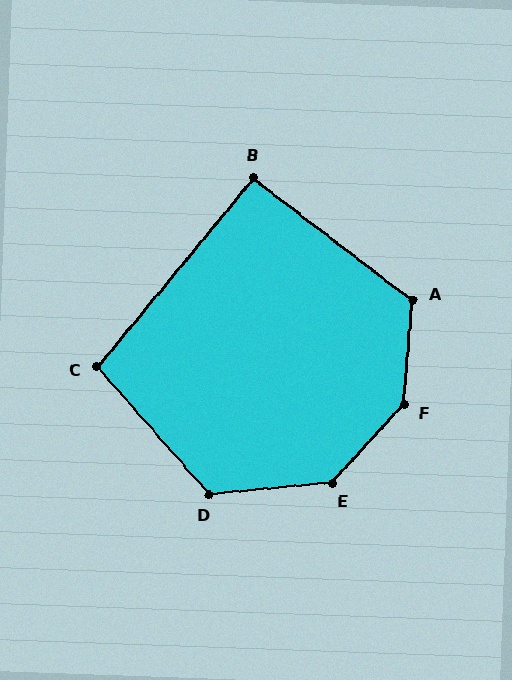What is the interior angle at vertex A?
Approximately 123 degrees (obtuse).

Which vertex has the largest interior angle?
F, at approximately 142 degrees.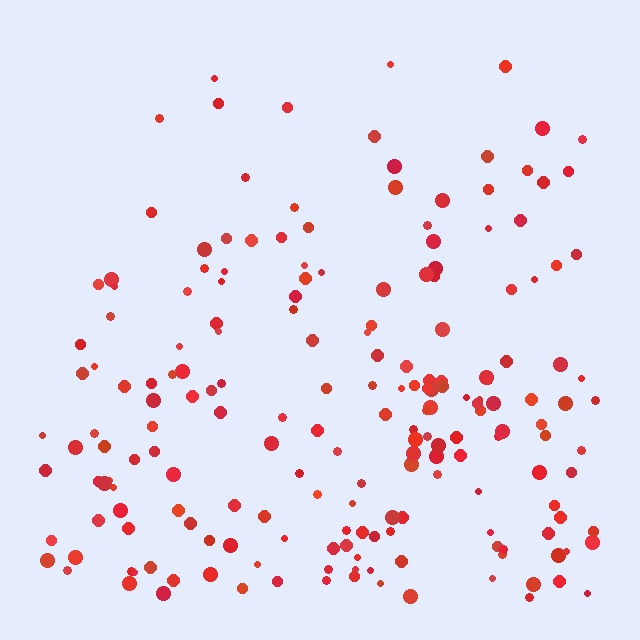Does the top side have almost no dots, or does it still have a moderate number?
Still a moderate number, just noticeably fewer than the bottom.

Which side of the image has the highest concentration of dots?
The bottom.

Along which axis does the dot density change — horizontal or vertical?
Vertical.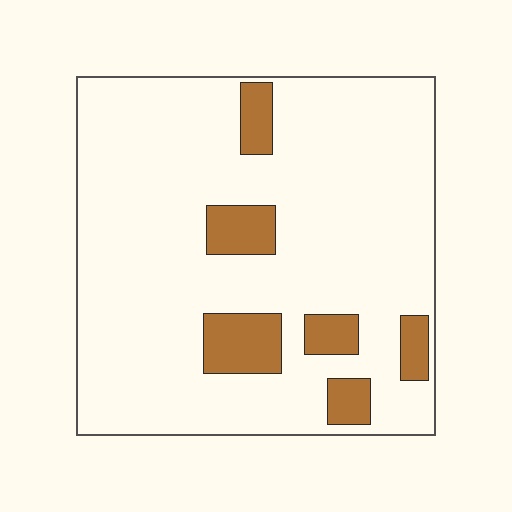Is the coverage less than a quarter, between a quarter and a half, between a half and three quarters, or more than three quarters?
Less than a quarter.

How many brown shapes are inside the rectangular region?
6.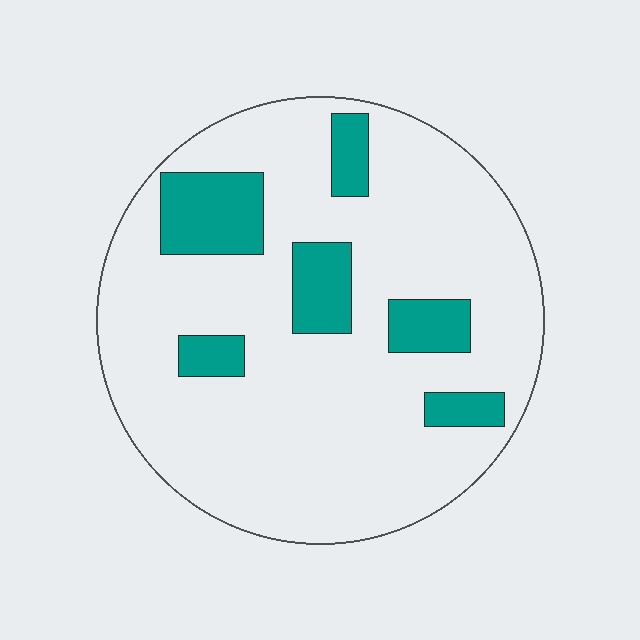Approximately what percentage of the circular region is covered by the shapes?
Approximately 15%.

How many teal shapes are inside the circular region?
6.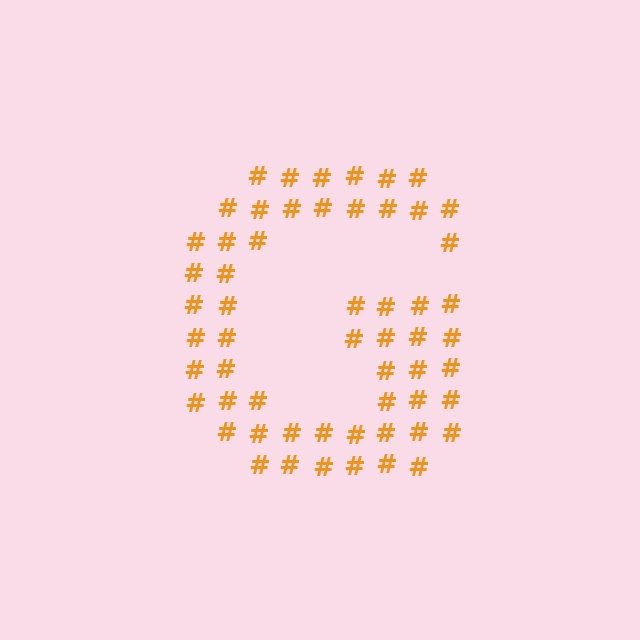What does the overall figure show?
The overall figure shows the letter G.